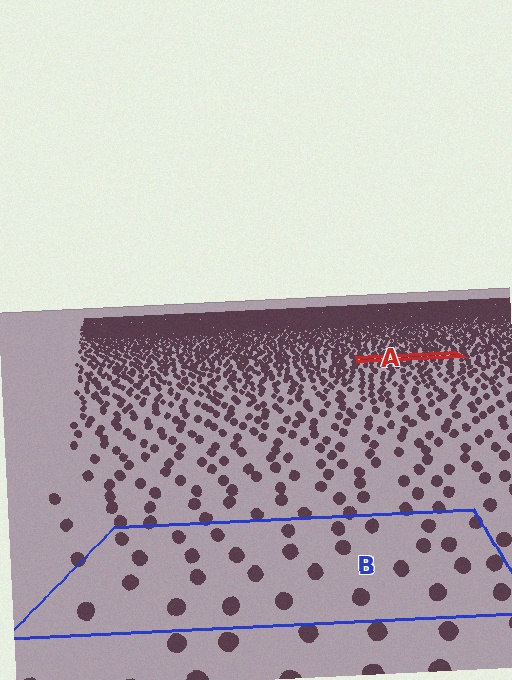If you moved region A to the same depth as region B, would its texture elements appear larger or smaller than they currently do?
They would appear larger. At a closer depth, the same texture elements are projected at a bigger on-screen size.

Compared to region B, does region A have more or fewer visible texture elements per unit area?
Region A has more texture elements per unit area — they are packed more densely because it is farther away.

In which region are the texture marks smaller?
The texture marks are smaller in region A, because it is farther away.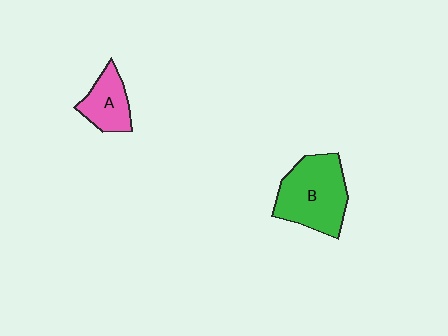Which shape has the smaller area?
Shape A (pink).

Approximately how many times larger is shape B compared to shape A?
Approximately 1.9 times.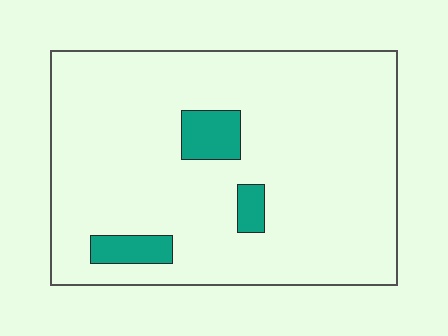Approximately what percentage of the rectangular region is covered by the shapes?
Approximately 10%.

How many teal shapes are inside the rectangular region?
3.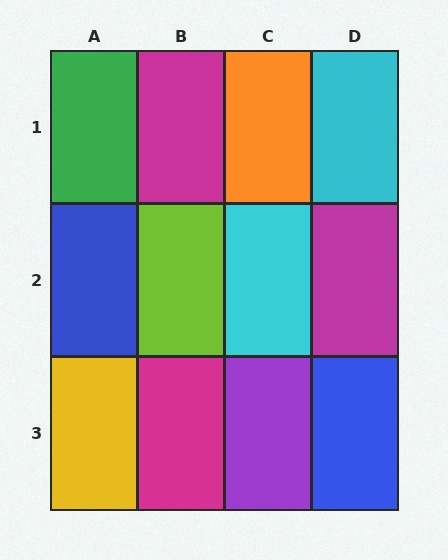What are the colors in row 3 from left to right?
Yellow, magenta, purple, blue.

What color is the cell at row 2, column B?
Lime.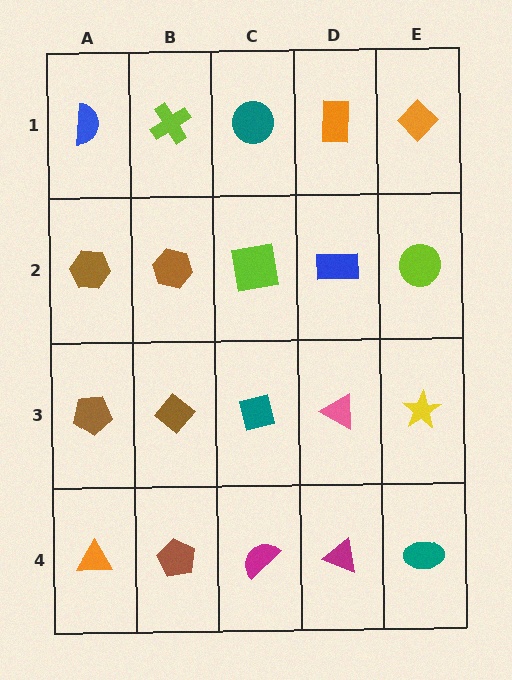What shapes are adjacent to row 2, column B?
A lime cross (row 1, column B), a brown diamond (row 3, column B), a brown hexagon (row 2, column A), a lime square (row 2, column C).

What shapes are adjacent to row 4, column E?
A yellow star (row 3, column E), a magenta triangle (row 4, column D).